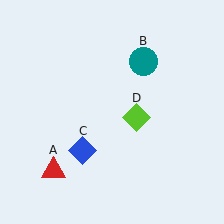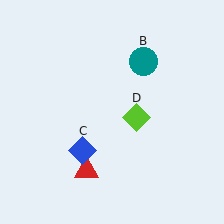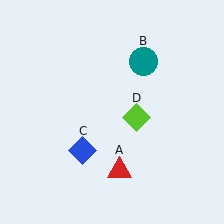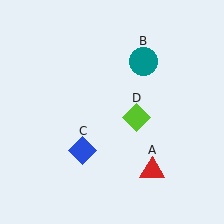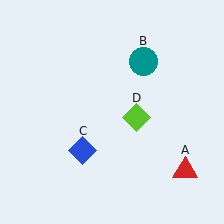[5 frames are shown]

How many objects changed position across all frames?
1 object changed position: red triangle (object A).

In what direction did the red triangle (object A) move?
The red triangle (object A) moved right.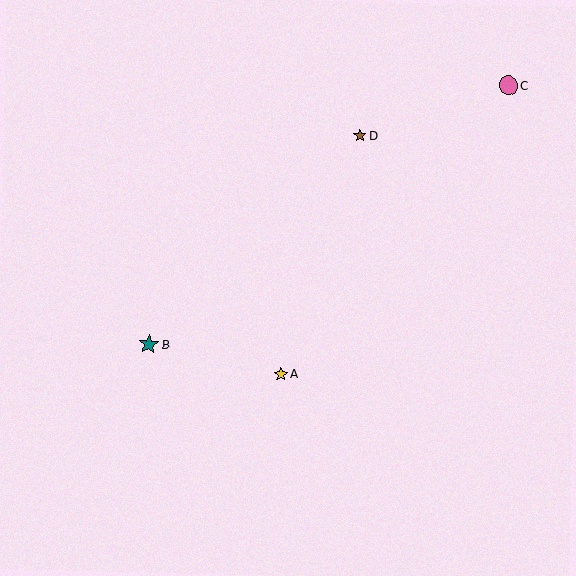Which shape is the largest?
The teal star (labeled B) is the largest.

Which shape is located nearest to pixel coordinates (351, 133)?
The brown star (labeled D) at (360, 135) is nearest to that location.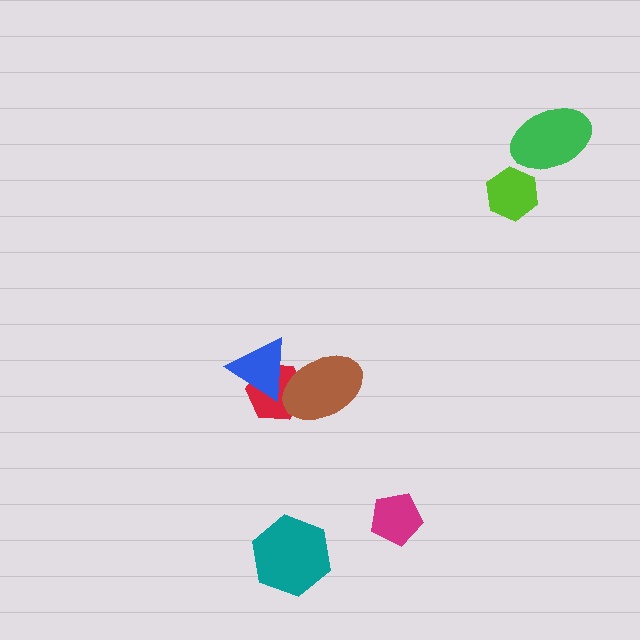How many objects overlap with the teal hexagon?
0 objects overlap with the teal hexagon.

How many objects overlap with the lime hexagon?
0 objects overlap with the lime hexagon.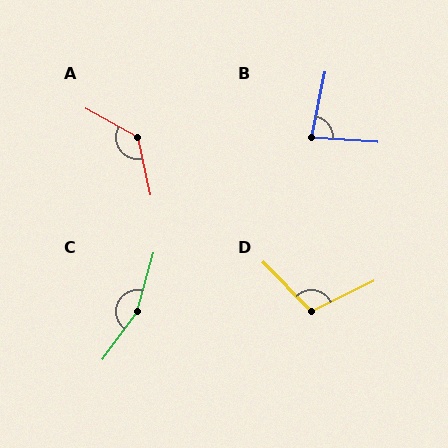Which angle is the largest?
C, at approximately 160 degrees.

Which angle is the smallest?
B, at approximately 82 degrees.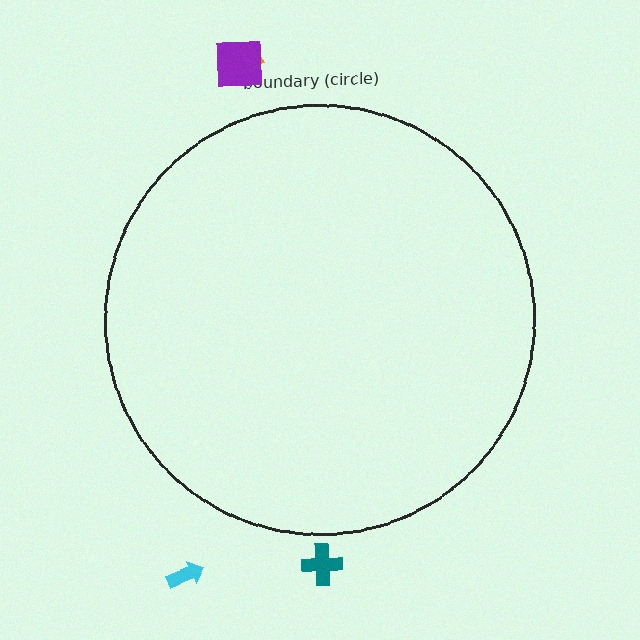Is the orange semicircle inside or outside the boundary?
Outside.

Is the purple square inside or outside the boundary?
Outside.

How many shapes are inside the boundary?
0 inside, 4 outside.